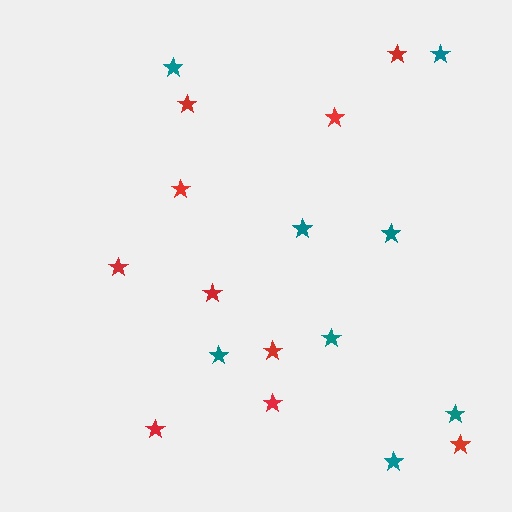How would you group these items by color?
There are 2 groups: one group of red stars (10) and one group of teal stars (8).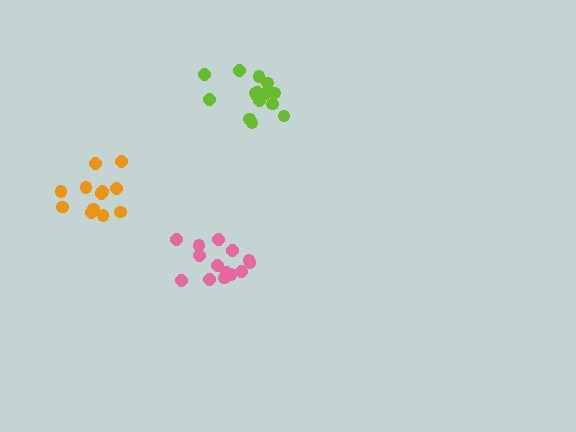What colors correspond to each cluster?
The clusters are colored: pink, orange, lime.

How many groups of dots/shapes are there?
There are 3 groups.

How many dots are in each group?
Group 1: 14 dots, Group 2: 12 dots, Group 3: 15 dots (41 total).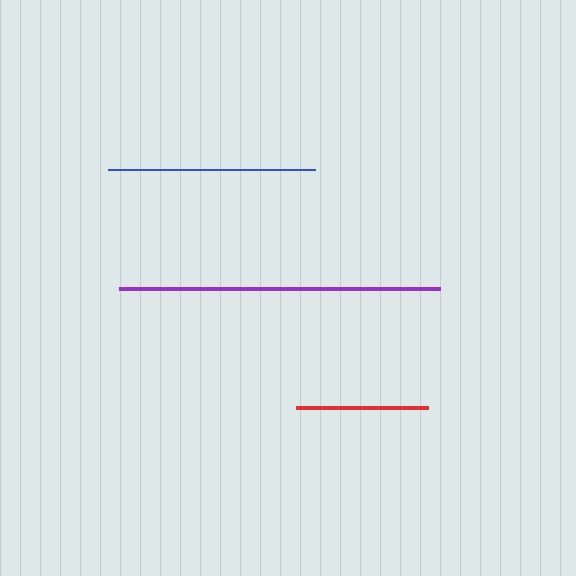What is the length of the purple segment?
The purple segment is approximately 321 pixels long.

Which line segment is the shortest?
The red line is the shortest at approximately 132 pixels.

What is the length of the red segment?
The red segment is approximately 132 pixels long.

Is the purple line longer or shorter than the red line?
The purple line is longer than the red line.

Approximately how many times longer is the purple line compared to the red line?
The purple line is approximately 2.4 times the length of the red line.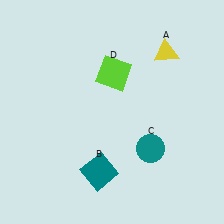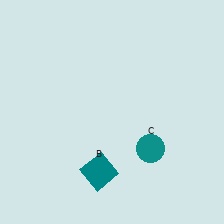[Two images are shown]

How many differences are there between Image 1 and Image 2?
There are 2 differences between the two images.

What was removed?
The yellow triangle (A), the lime square (D) were removed in Image 2.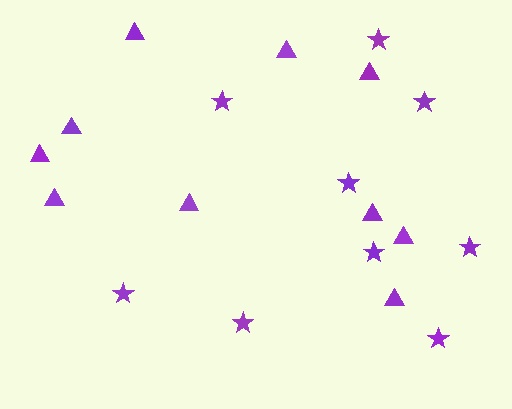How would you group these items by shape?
There are 2 groups: one group of triangles (10) and one group of stars (9).